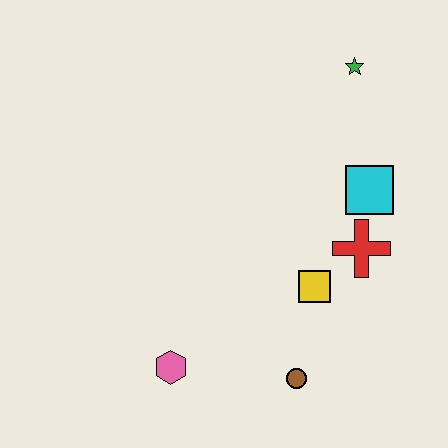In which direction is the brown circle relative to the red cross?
The brown circle is below the red cross.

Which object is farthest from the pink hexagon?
The green star is farthest from the pink hexagon.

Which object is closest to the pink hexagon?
The brown circle is closest to the pink hexagon.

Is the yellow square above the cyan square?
No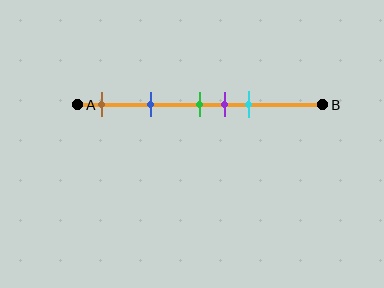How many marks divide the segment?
There are 5 marks dividing the segment.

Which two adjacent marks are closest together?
The green and purple marks are the closest adjacent pair.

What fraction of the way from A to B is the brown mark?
The brown mark is approximately 10% (0.1) of the way from A to B.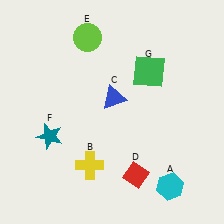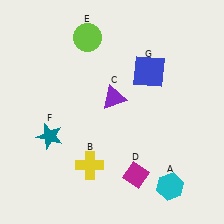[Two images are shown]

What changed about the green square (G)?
In Image 1, G is green. In Image 2, it changed to blue.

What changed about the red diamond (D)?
In Image 1, D is red. In Image 2, it changed to magenta.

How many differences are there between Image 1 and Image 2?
There are 3 differences between the two images.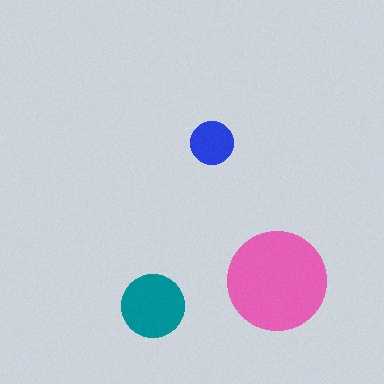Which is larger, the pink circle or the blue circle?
The pink one.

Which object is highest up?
The blue circle is topmost.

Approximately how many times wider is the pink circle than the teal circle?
About 1.5 times wider.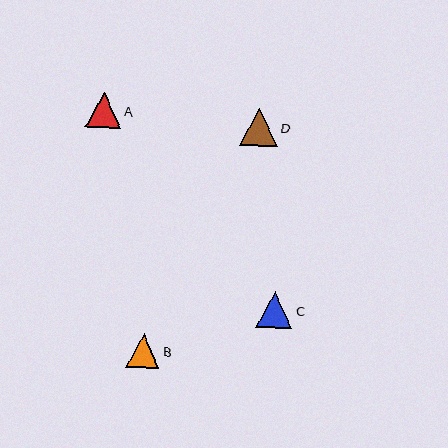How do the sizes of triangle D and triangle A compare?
Triangle D and triangle A are approximately the same size.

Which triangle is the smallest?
Triangle B is the smallest with a size of approximately 34 pixels.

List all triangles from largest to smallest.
From largest to smallest: D, C, A, B.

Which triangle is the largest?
Triangle D is the largest with a size of approximately 38 pixels.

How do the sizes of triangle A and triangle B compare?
Triangle A and triangle B are approximately the same size.